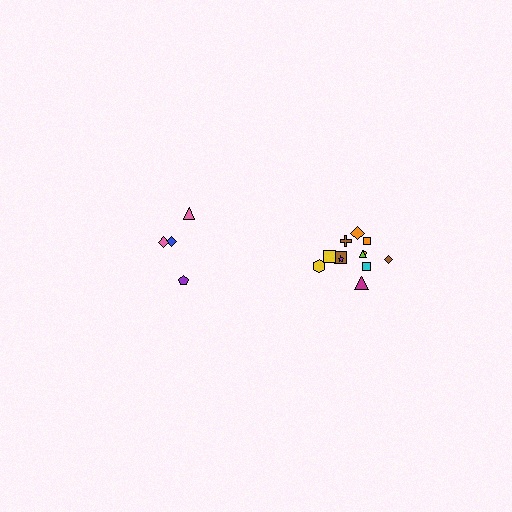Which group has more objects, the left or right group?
The right group.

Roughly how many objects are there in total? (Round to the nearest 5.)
Roughly 15 objects in total.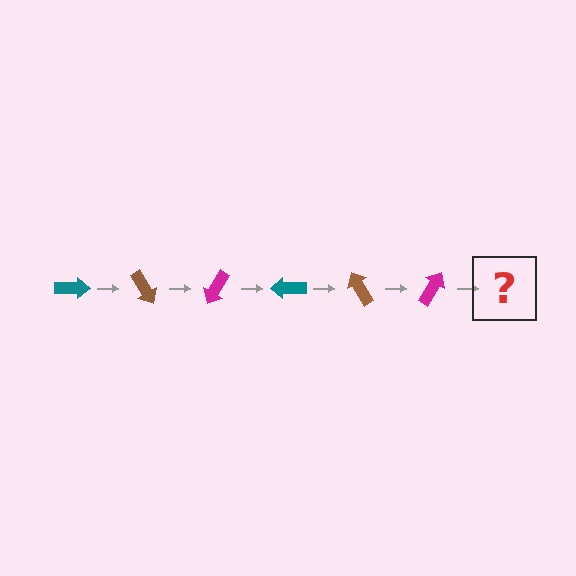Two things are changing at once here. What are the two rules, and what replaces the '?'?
The two rules are that it rotates 60 degrees each step and the color cycles through teal, brown, and magenta. The '?' should be a teal arrow, rotated 360 degrees from the start.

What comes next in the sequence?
The next element should be a teal arrow, rotated 360 degrees from the start.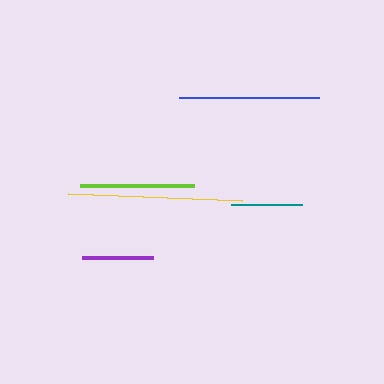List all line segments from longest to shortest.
From longest to shortest: yellow, blue, lime, teal, purple.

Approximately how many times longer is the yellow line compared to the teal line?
The yellow line is approximately 2.4 times the length of the teal line.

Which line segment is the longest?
The yellow line is the longest at approximately 174 pixels.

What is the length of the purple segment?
The purple segment is approximately 70 pixels long.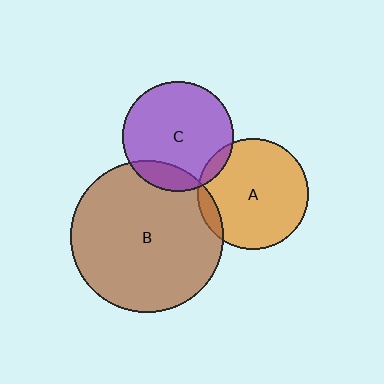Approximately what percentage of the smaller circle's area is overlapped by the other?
Approximately 15%.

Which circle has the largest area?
Circle B (brown).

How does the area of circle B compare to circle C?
Approximately 1.9 times.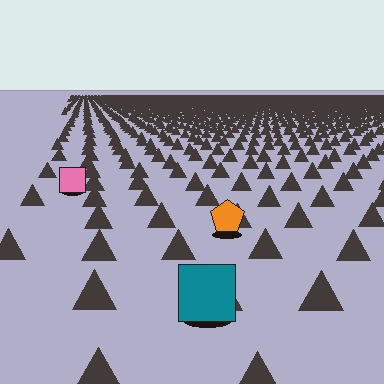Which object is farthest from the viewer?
The pink square is farthest from the viewer. It appears smaller and the ground texture around it is denser.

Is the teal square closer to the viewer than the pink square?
Yes. The teal square is closer — you can tell from the texture gradient: the ground texture is coarser near it.